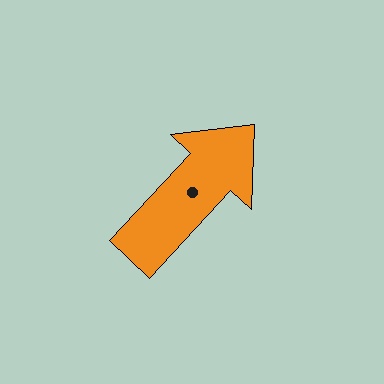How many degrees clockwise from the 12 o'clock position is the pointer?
Approximately 43 degrees.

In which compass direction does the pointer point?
Northeast.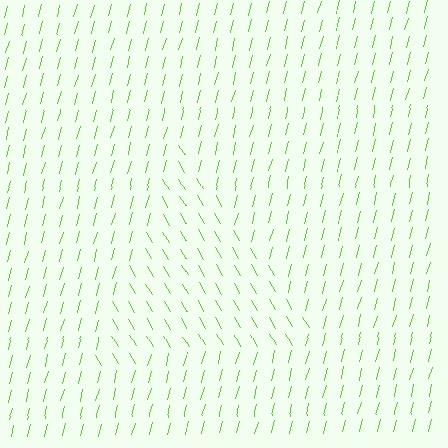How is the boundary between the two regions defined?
The boundary is defined purely by a change in line orientation (approximately 45 degrees difference). All lines are the same color and thickness.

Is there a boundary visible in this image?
Yes, there is a texture boundary formed by a change in line orientation.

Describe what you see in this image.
The image is filled with small lime line segments. A triangle region in the image has lines oriented differently from the surrounding lines, creating a visible texture boundary.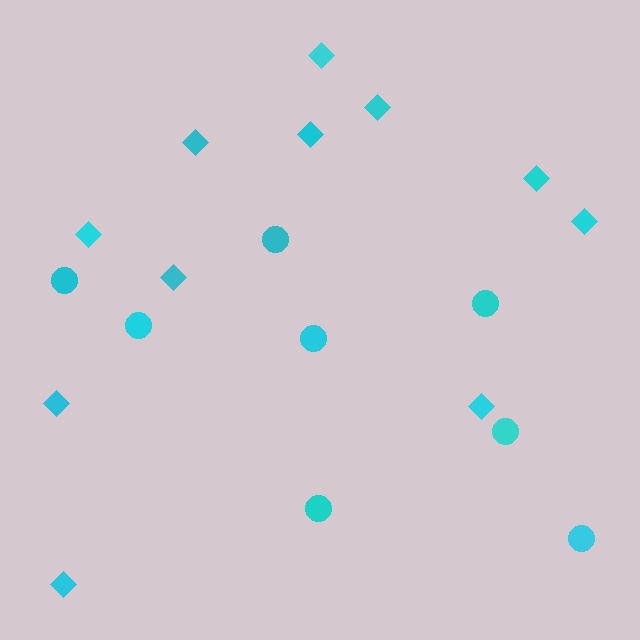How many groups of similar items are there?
There are 2 groups: one group of diamonds (11) and one group of circles (8).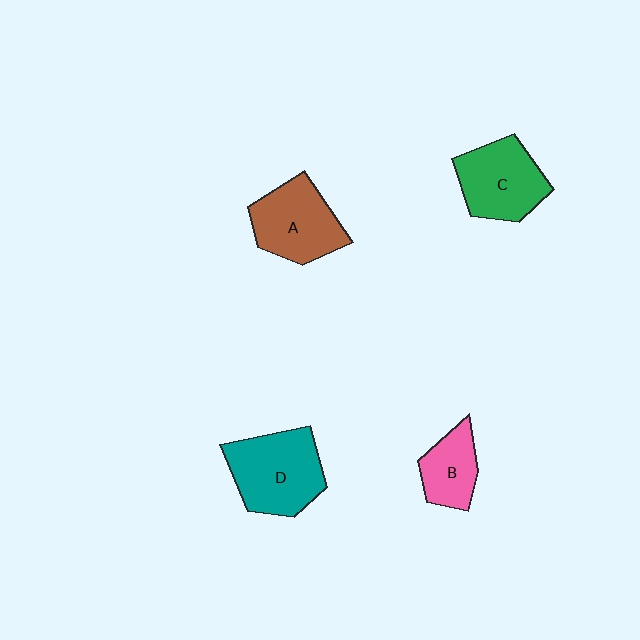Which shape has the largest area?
Shape D (teal).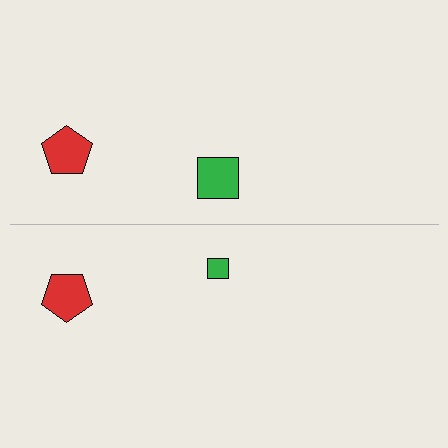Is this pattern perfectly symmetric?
No, the pattern is not perfectly symmetric. The green square on the bottom side has a different size than its mirror counterpart.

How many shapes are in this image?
There are 4 shapes in this image.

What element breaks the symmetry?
The green square on the bottom side has a different size than its mirror counterpart.